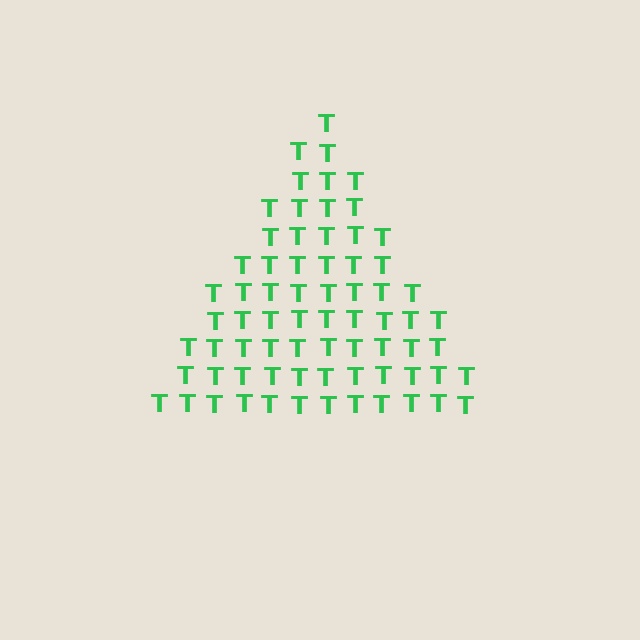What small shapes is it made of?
It is made of small letter T's.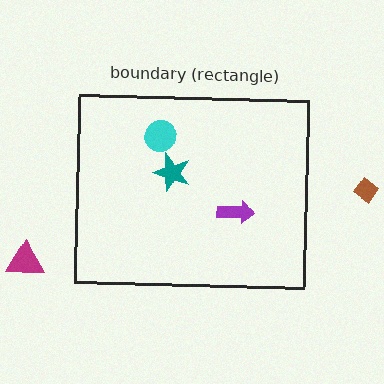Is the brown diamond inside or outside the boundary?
Outside.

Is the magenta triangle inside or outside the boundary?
Outside.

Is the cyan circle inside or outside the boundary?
Inside.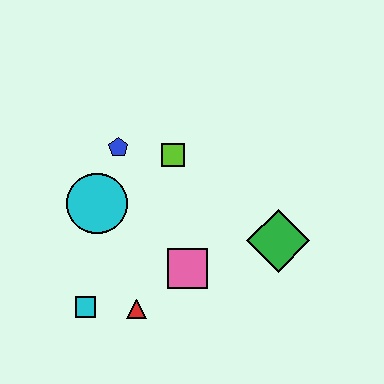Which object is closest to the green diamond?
The pink square is closest to the green diamond.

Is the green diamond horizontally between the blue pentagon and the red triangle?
No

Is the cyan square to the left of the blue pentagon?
Yes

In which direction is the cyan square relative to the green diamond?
The cyan square is to the left of the green diamond.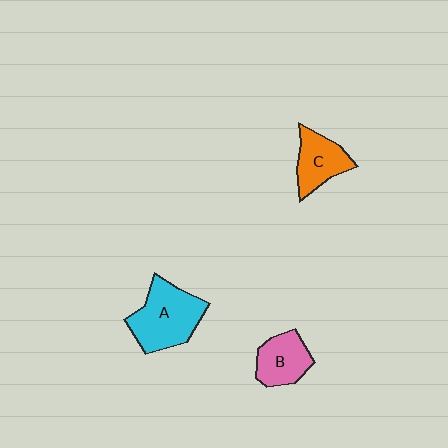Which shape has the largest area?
Shape A (cyan).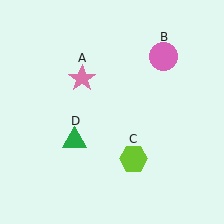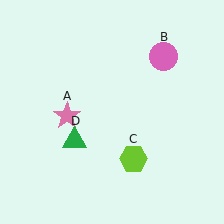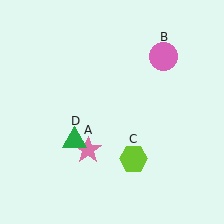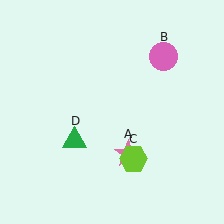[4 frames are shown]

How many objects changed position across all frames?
1 object changed position: pink star (object A).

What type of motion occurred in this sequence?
The pink star (object A) rotated counterclockwise around the center of the scene.